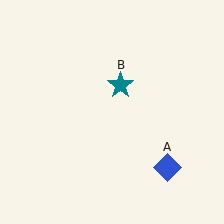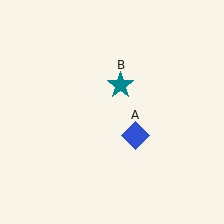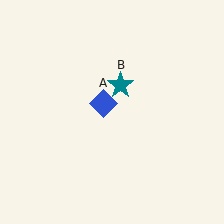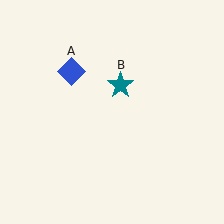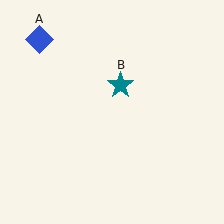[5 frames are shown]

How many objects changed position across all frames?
1 object changed position: blue diamond (object A).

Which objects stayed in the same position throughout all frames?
Teal star (object B) remained stationary.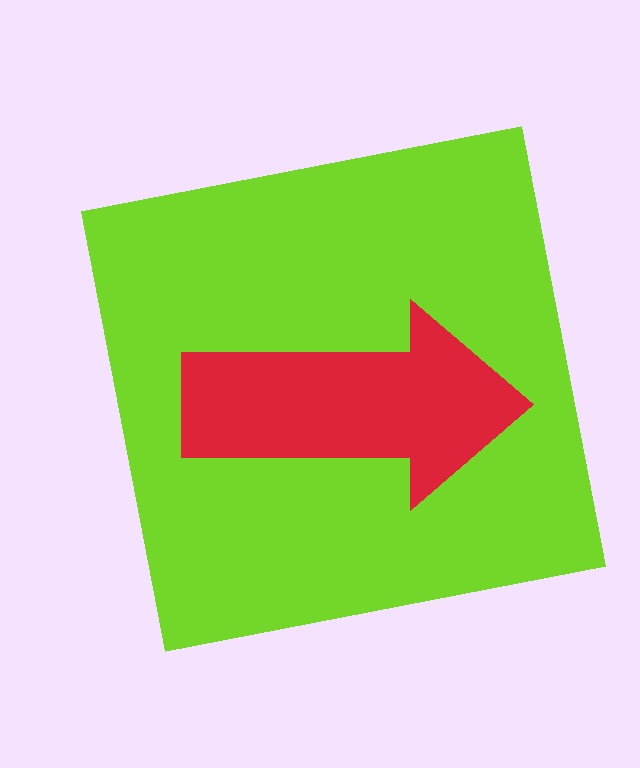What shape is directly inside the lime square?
The red arrow.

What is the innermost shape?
The red arrow.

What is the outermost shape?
The lime square.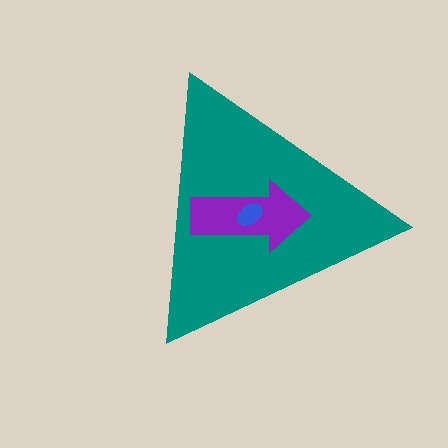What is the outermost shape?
The teal triangle.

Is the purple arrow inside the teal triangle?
Yes.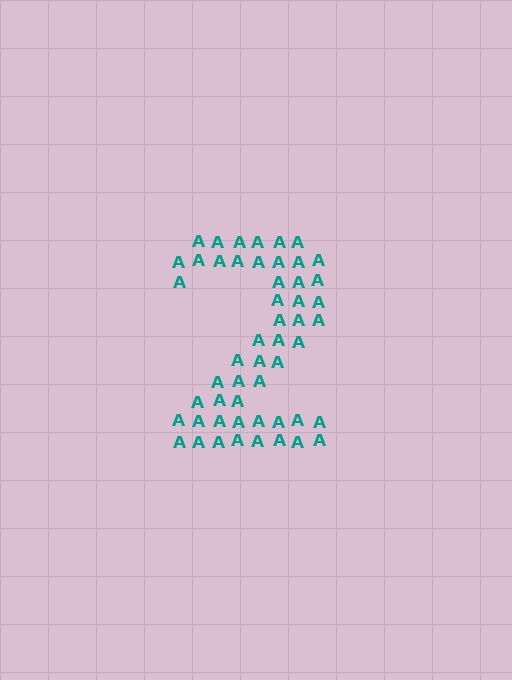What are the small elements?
The small elements are letter A's.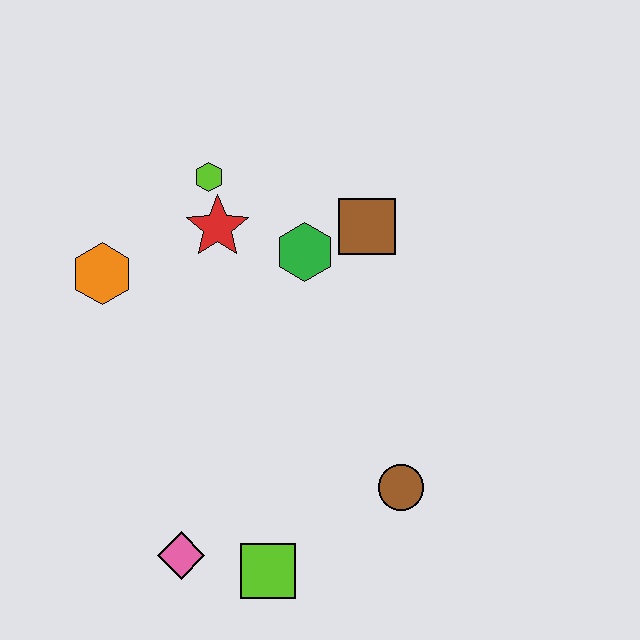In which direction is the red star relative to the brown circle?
The red star is above the brown circle.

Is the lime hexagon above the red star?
Yes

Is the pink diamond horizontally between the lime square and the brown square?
No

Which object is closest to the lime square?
The pink diamond is closest to the lime square.